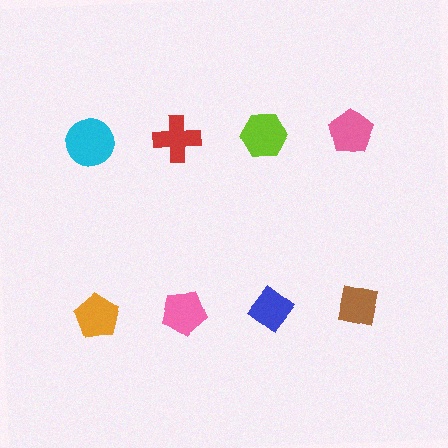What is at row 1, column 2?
A red cross.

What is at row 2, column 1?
An orange pentagon.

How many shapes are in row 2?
4 shapes.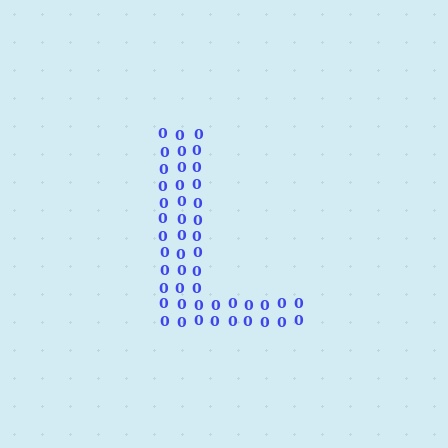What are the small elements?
The small elements are digit 0's.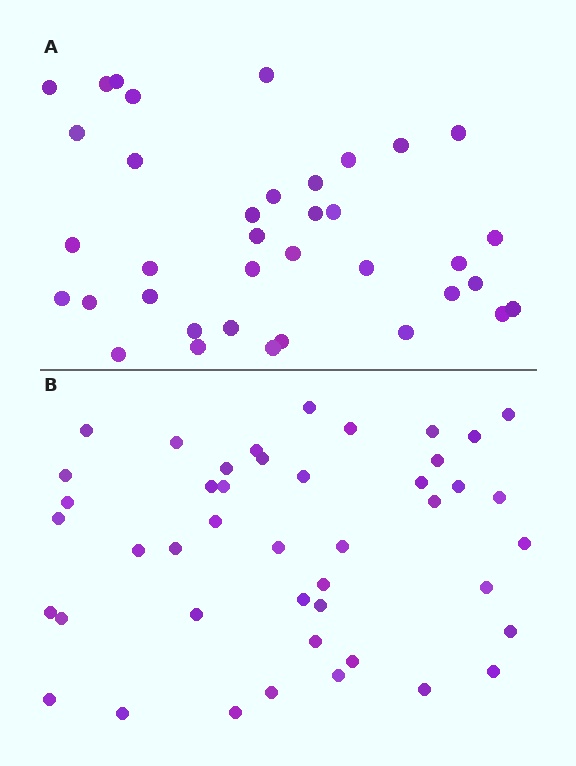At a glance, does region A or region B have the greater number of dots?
Region B (the bottom region) has more dots.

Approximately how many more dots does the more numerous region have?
Region B has roughly 8 or so more dots than region A.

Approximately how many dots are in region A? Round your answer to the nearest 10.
About 40 dots. (The exact count is 37, which rounds to 40.)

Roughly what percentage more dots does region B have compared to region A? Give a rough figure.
About 20% more.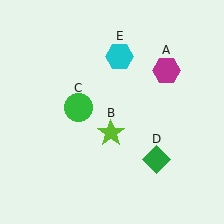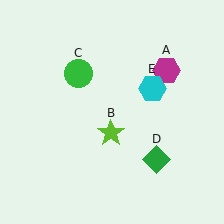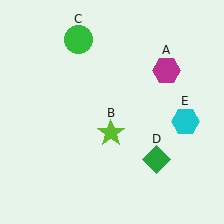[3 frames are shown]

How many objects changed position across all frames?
2 objects changed position: green circle (object C), cyan hexagon (object E).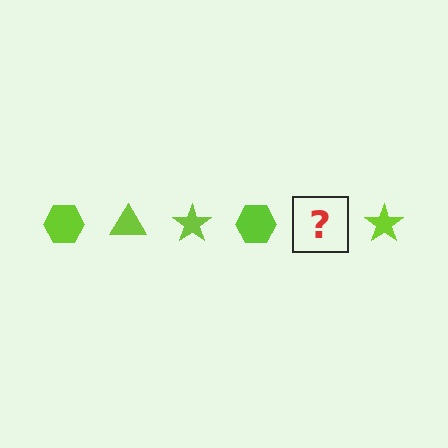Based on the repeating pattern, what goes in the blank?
The blank should be a lime triangle.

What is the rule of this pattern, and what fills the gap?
The rule is that the pattern cycles through hexagon, triangle, star shapes in lime. The gap should be filled with a lime triangle.